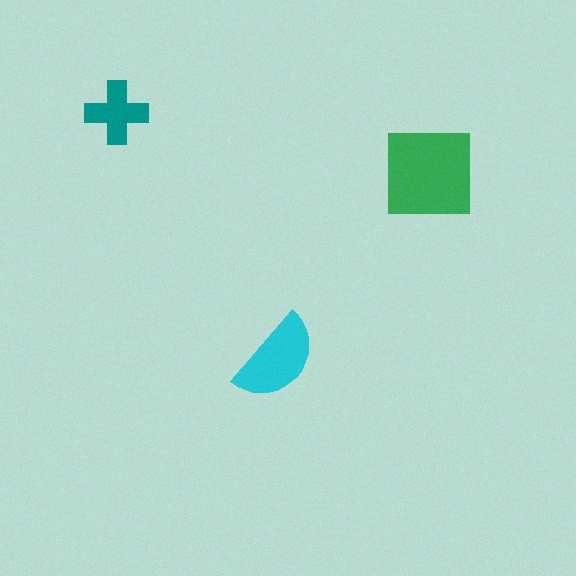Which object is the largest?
The green square.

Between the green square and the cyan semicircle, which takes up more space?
The green square.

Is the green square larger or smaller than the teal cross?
Larger.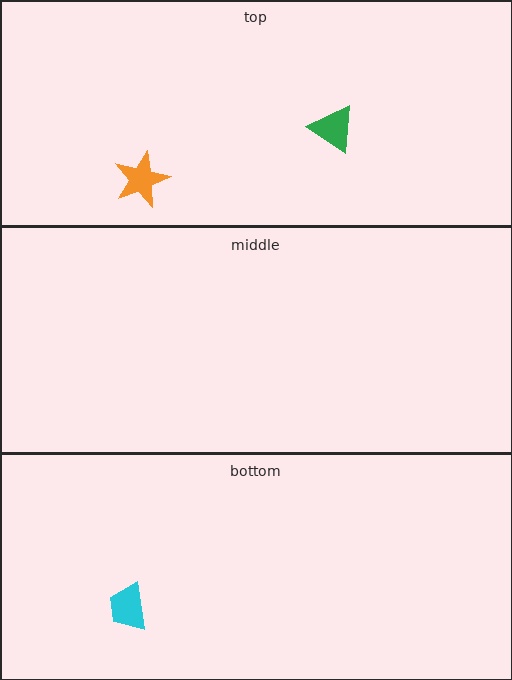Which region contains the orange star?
The top region.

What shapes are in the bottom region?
The cyan trapezoid.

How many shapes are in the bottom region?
1.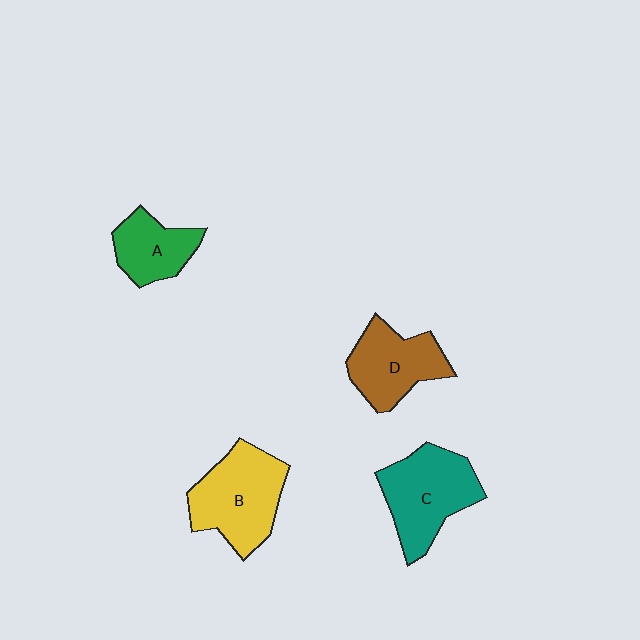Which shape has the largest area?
Shape B (yellow).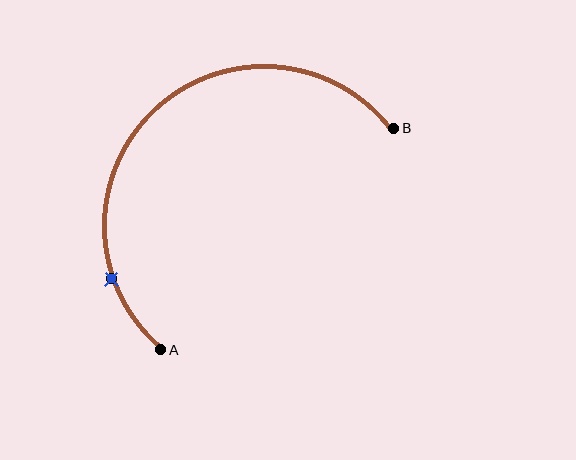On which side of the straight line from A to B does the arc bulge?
The arc bulges above and to the left of the straight line connecting A and B.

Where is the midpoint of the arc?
The arc midpoint is the point on the curve farthest from the straight line joining A and B. It sits above and to the left of that line.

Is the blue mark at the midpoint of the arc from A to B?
No. The blue mark lies on the arc but is closer to endpoint A. The arc midpoint would be at the point on the curve equidistant along the arc from both A and B.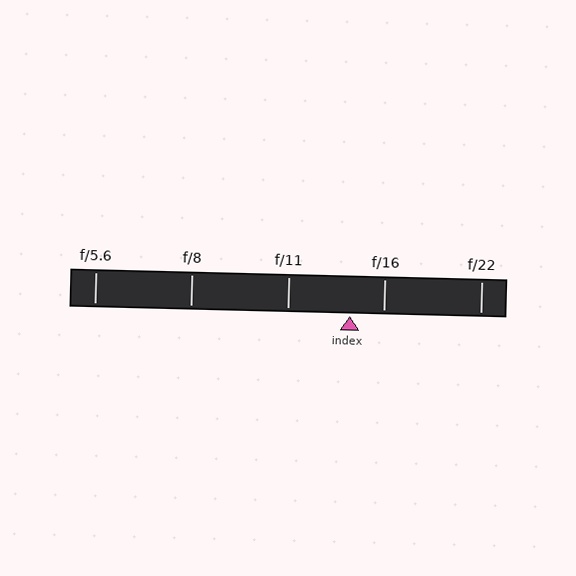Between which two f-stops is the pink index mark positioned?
The index mark is between f/11 and f/16.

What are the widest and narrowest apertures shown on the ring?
The widest aperture shown is f/5.6 and the narrowest is f/22.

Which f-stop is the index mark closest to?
The index mark is closest to f/16.